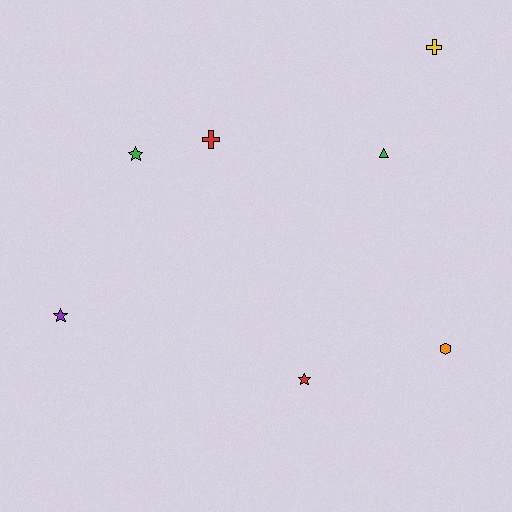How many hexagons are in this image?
There is 1 hexagon.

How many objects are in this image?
There are 7 objects.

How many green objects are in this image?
There are 2 green objects.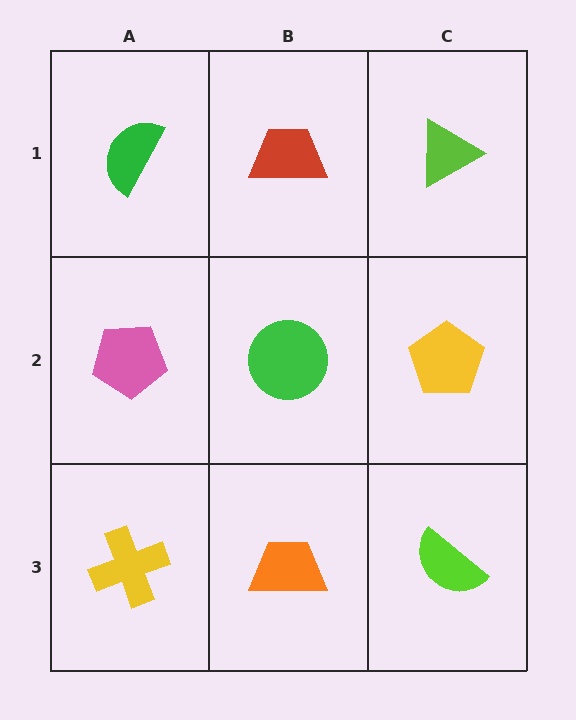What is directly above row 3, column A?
A pink pentagon.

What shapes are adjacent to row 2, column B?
A red trapezoid (row 1, column B), an orange trapezoid (row 3, column B), a pink pentagon (row 2, column A), a yellow pentagon (row 2, column C).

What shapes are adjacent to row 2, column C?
A lime triangle (row 1, column C), a lime semicircle (row 3, column C), a green circle (row 2, column B).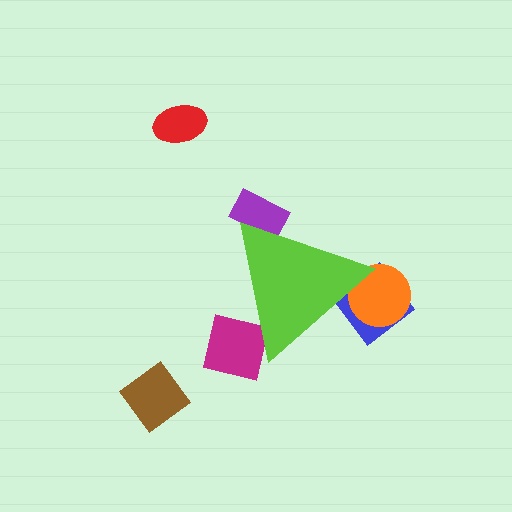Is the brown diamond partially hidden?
No, the brown diamond is fully visible.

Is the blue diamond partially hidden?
Yes, the blue diamond is partially hidden behind the lime triangle.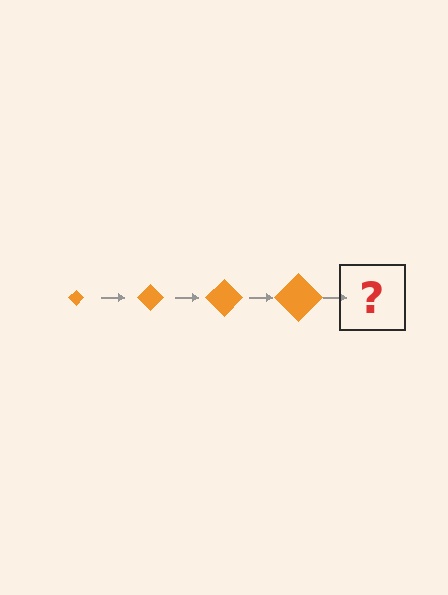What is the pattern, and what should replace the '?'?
The pattern is that the diamond gets progressively larger each step. The '?' should be an orange diamond, larger than the previous one.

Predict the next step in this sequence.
The next step is an orange diamond, larger than the previous one.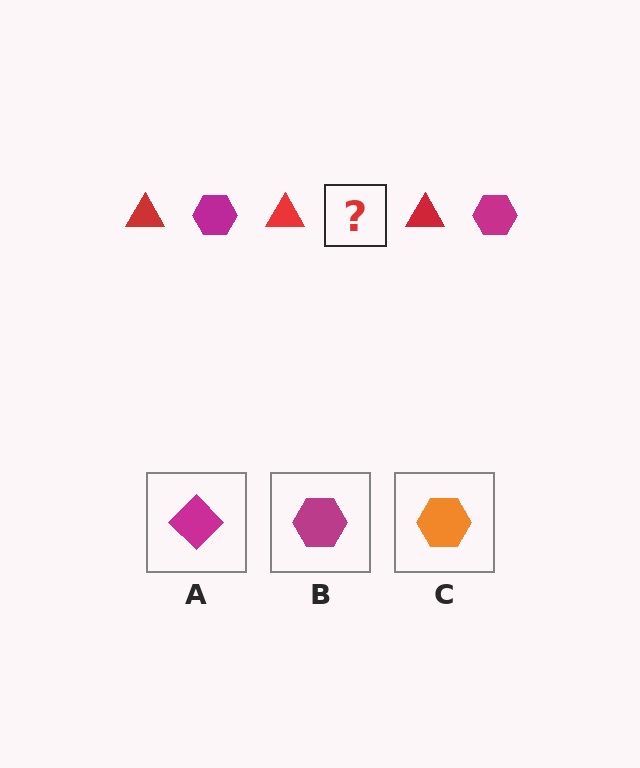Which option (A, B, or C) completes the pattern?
B.